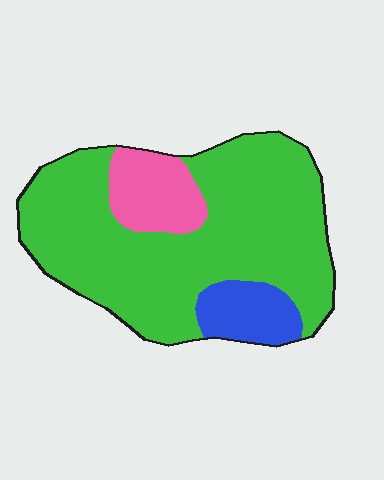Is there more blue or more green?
Green.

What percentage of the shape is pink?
Pink covers 13% of the shape.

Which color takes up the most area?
Green, at roughly 75%.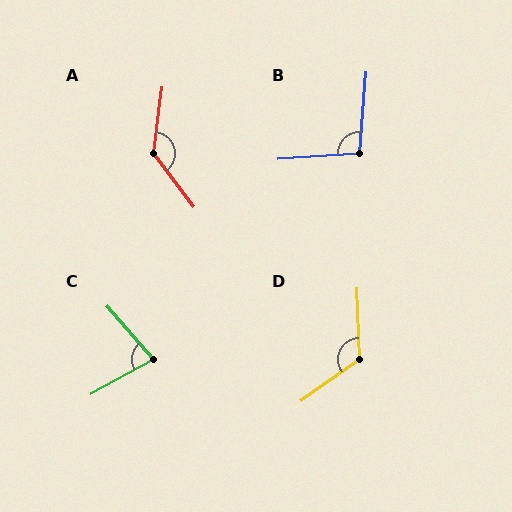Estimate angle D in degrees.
Approximately 123 degrees.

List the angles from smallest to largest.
C (78°), B (99°), D (123°), A (135°).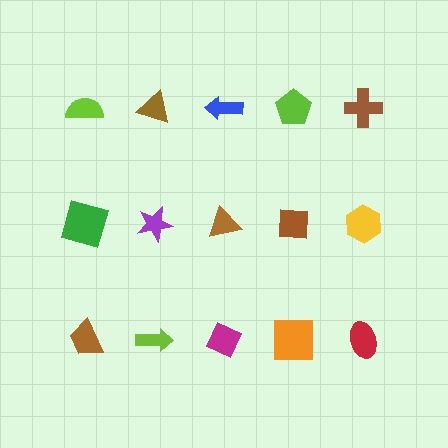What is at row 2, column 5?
A yellow hexagon.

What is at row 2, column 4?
A brown square.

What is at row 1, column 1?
A lime semicircle.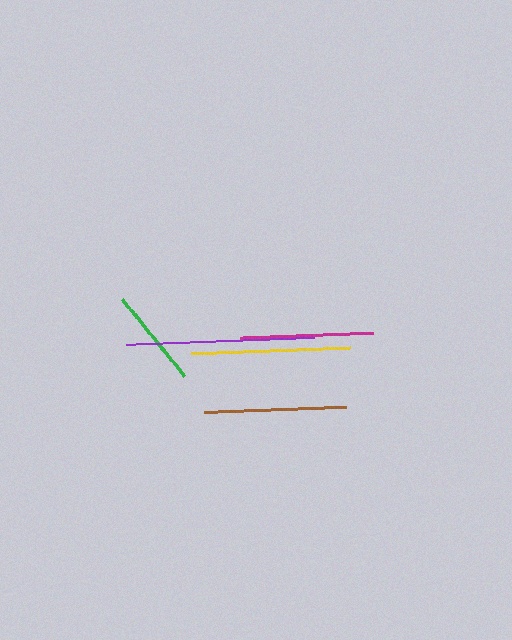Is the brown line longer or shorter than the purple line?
The purple line is longer than the brown line.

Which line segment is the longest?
The purple line is the longest at approximately 188 pixels.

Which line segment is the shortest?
The green line is the shortest at approximately 98 pixels.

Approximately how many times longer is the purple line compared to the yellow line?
The purple line is approximately 1.2 times the length of the yellow line.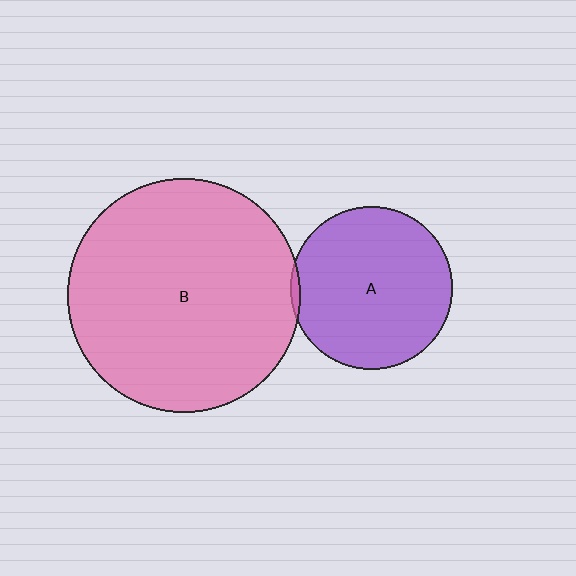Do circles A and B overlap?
Yes.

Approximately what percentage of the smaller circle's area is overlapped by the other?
Approximately 5%.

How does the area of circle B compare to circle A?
Approximately 2.1 times.